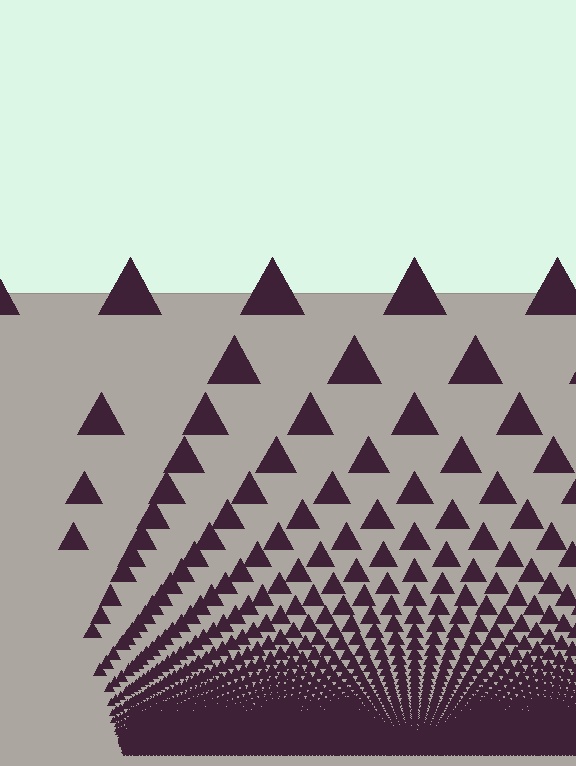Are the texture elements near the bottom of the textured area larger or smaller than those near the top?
Smaller. The gradient is inverted — elements near the bottom are smaller and denser.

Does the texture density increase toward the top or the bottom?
Density increases toward the bottom.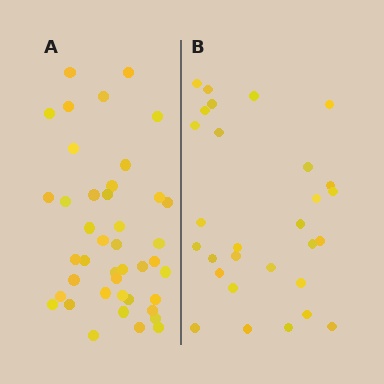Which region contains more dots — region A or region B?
Region A (the left region) has more dots.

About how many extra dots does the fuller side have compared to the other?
Region A has approximately 15 more dots than region B.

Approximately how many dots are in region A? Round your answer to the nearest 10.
About 40 dots. (The exact count is 42, which rounds to 40.)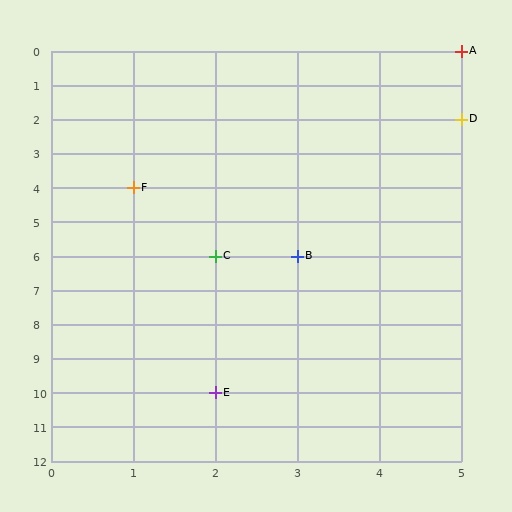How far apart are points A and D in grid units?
Points A and D are 2 rows apart.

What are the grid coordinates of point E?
Point E is at grid coordinates (2, 10).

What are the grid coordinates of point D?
Point D is at grid coordinates (5, 2).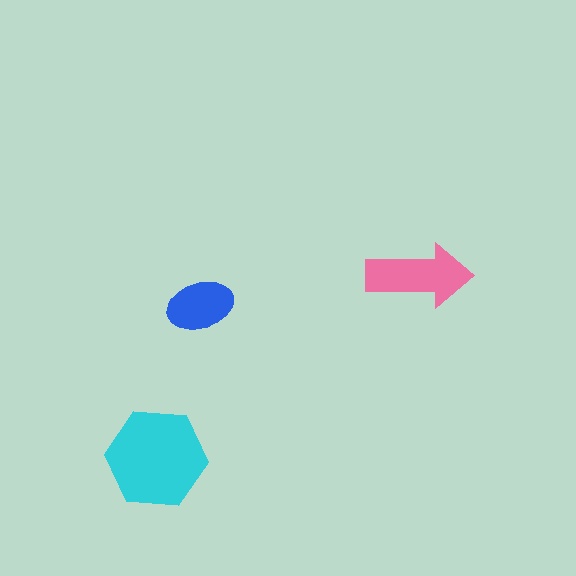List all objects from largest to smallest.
The cyan hexagon, the pink arrow, the blue ellipse.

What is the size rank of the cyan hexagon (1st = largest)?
1st.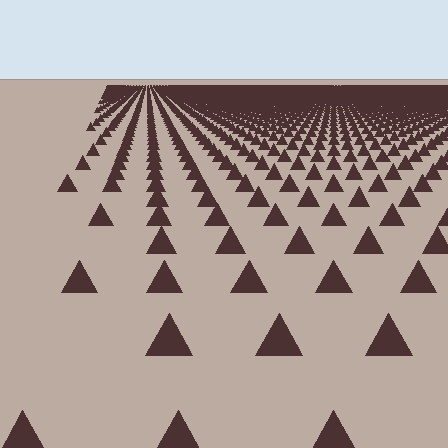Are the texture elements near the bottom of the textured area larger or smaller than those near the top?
Larger. Near the bottom, elements are closer to the viewer and appear at a bigger on-screen size.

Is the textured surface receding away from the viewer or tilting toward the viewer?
The surface is receding away from the viewer. Texture elements get smaller and denser toward the top.